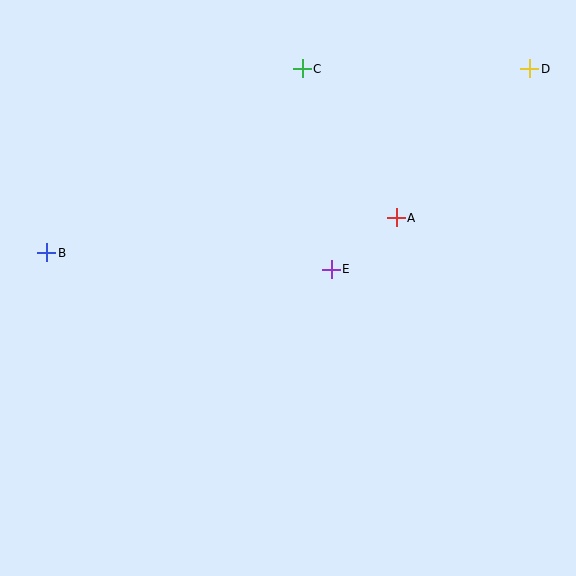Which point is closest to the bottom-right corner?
Point E is closest to the bottom-right corner.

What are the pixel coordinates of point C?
Point C is at (302, 69).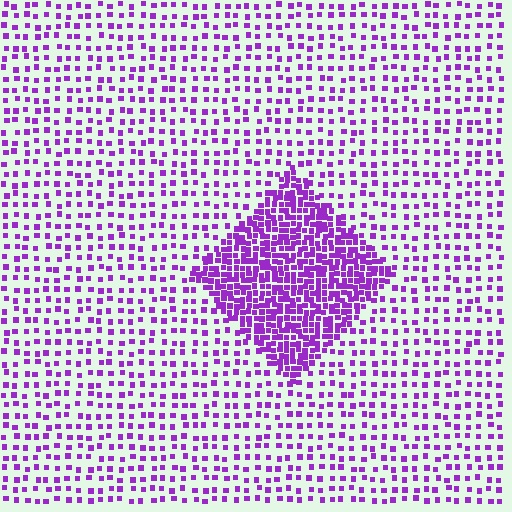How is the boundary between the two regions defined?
The boundary is defined by a change in element density (approximately 2.8x ratio). All elements are the same color, size, and shape.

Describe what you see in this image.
The image contains small purple elements arranged at two different densities. A diamond-shaped region is visible where the elements are more densely packed than the surrounding area.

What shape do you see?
I see a diamond.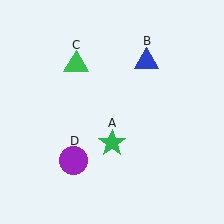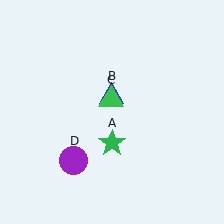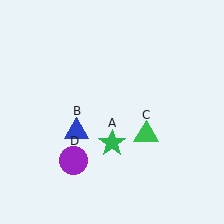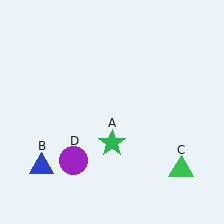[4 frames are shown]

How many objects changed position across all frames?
2 objects changed position: blue triangle (object B), green triangle (object C).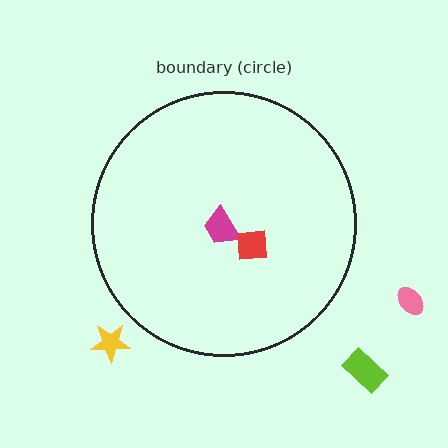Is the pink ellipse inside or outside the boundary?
Outside.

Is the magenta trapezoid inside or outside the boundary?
Inside.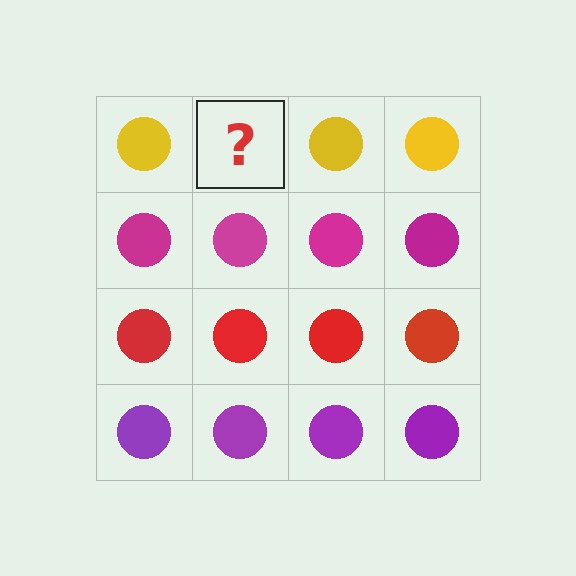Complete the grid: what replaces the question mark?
The question mark should be replaced with a yellow circle.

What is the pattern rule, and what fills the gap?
The rule is that each row has a consistent color. The gap should be filled with a yellow circle.